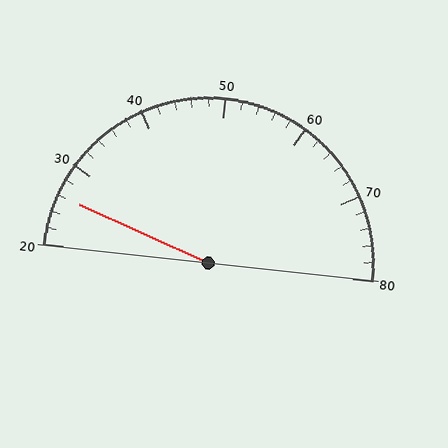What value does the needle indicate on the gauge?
The needle indicates approximately 26.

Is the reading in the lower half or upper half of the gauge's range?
The reading is in the lower half of the range (20 to 80).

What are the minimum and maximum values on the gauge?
The gauge ranges from 20 to 80.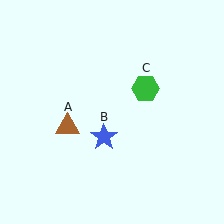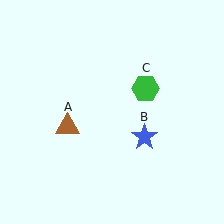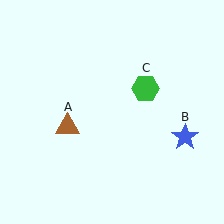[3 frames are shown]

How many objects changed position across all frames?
1 object changed position: blue star (object B).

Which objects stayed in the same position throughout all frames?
Brown triangle (object A) and green hexagon (object C) remained stationary.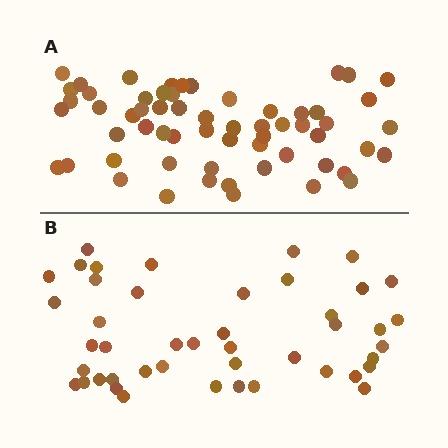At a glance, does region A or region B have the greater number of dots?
Region A (the top region) has more dots.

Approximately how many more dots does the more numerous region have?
Region A has approximately 15 more dots than region B.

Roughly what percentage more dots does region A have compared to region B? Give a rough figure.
About 35% more.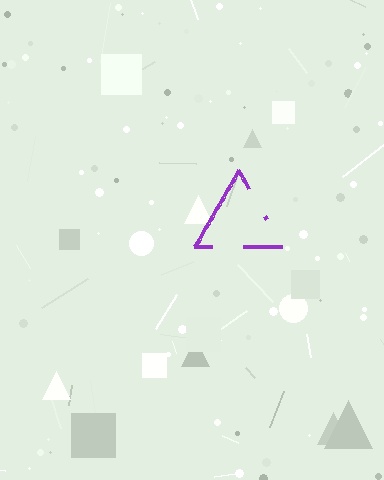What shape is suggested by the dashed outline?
The dashed outline suggests a triangle.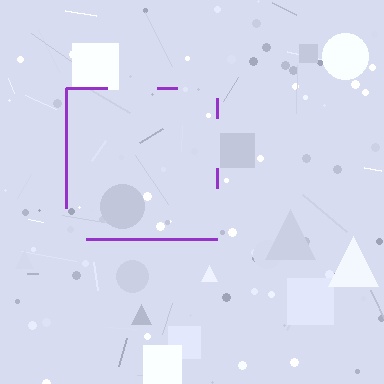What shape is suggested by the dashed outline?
The dashed outline suggests a square.